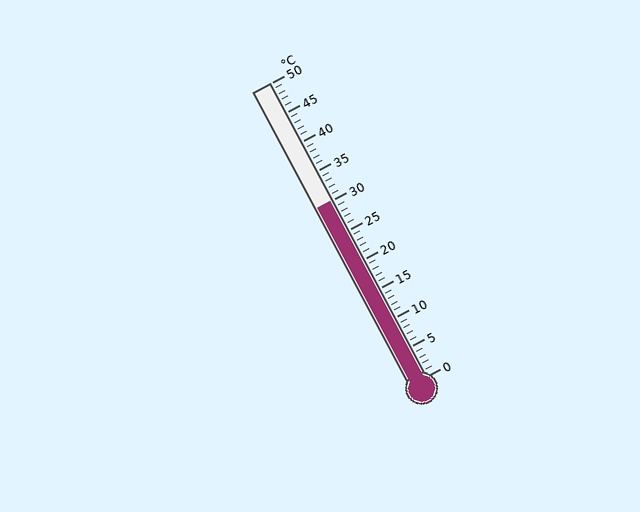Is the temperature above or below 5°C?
The temperature is above 5°C.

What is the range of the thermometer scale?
The thermometer scale ranges from 0°C to 50°C.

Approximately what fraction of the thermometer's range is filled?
The thermometer is filled to approximately 60% of its range.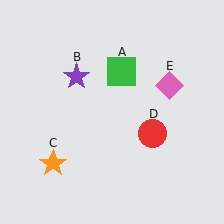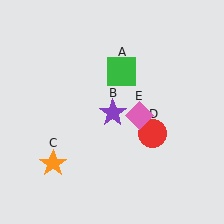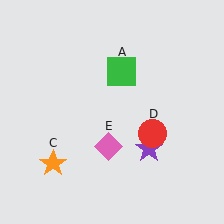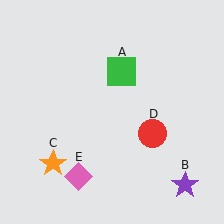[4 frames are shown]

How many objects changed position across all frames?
2 objects changed position: purple star (object B), pink diamond (object E).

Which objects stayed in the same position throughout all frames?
Green square (object A) and orange star (object C) and red circle (object D) remained stationary.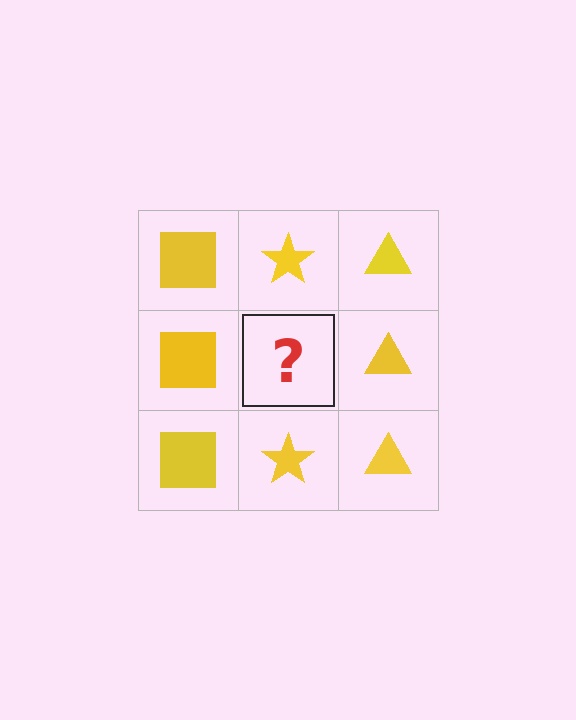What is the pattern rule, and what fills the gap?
The rule is that each column has a consistent shape. The gap should be filled with a yellow star.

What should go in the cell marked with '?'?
The missing cell should contain a yellow star.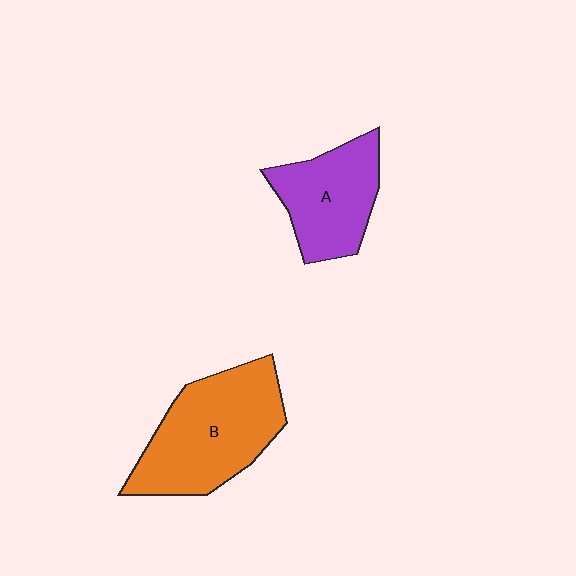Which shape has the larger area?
Shape B (orange).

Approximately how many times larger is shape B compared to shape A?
Approximately 1.4 times.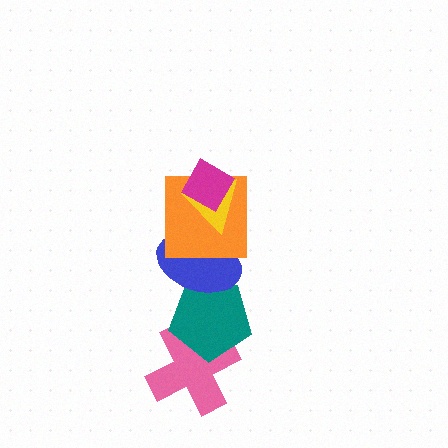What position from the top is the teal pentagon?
The teal pentagon is 5th from the top.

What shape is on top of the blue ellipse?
The orange square is on top of the blue ellipse.